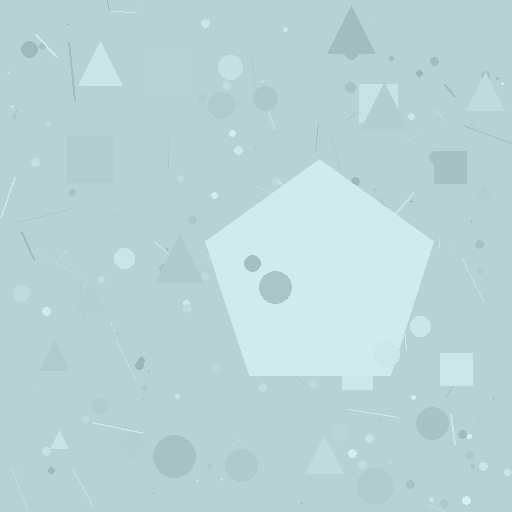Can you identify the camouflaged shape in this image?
The camouflaged shape is a pentagon.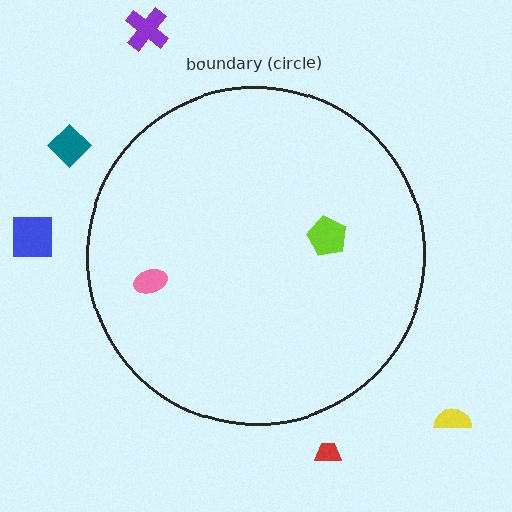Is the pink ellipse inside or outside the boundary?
Inside.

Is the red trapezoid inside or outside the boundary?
Outside.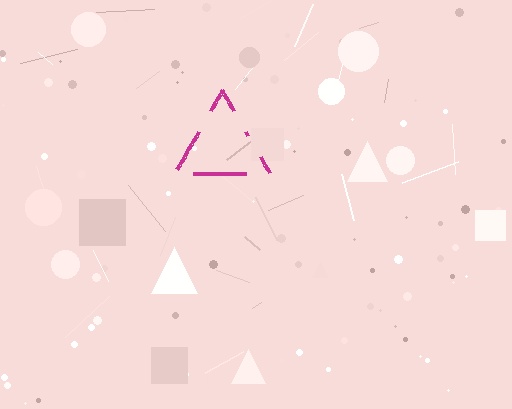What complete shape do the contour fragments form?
The contour fragments form a triangle.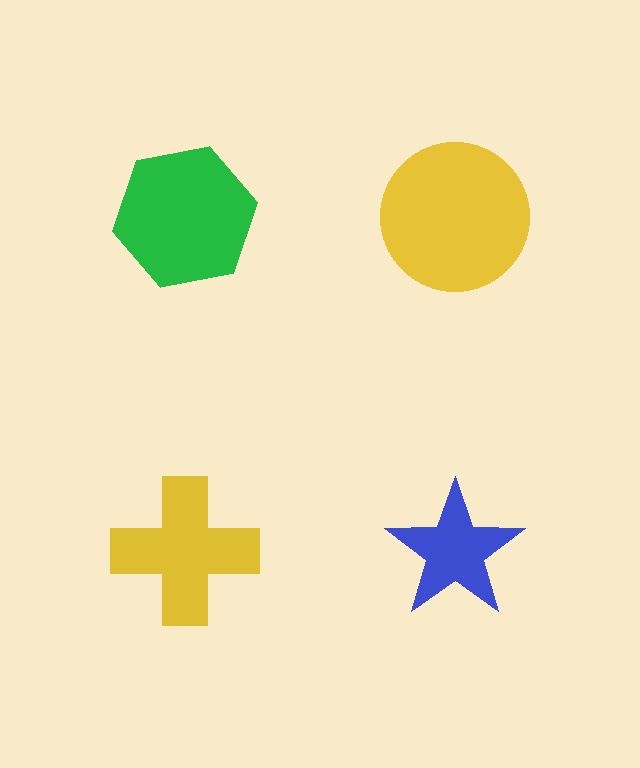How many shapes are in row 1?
2 shapes.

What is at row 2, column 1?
A yellow cross.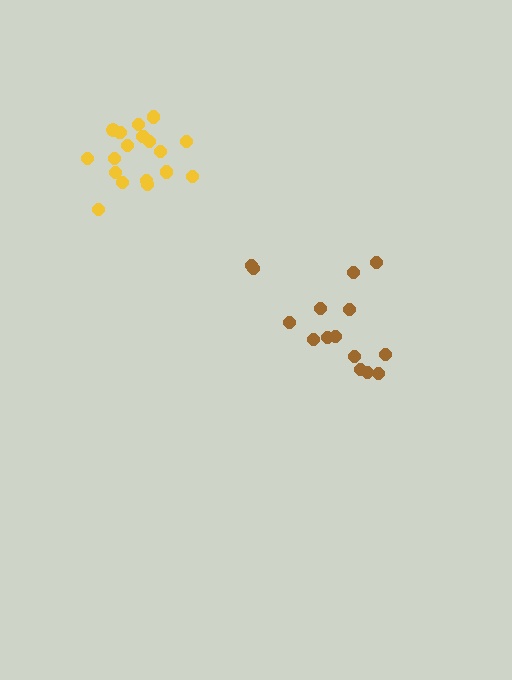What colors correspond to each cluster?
The clusters are colored: brown, yellow.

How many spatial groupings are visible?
There are 2 spatial groupings.